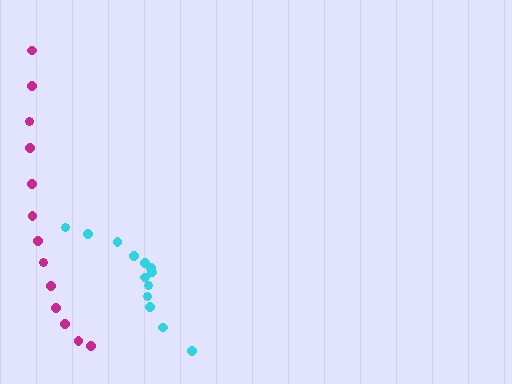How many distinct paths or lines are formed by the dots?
There are 2 distinct paths.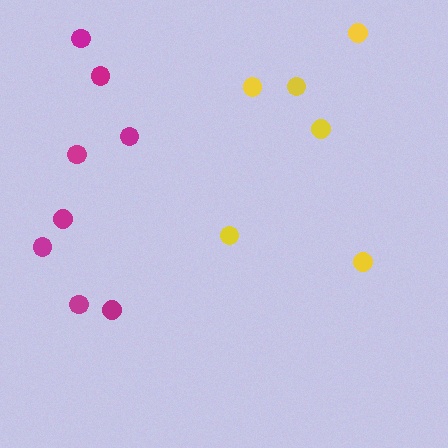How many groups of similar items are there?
There are 2 groups: one group of yellow circles (6) and one group of magenta circles (8).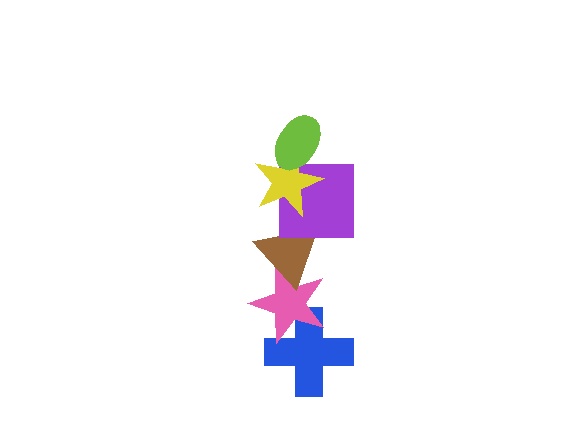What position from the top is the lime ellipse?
The lime ellipse is 1st from the top.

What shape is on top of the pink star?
The brown triangle is on top of the pink star.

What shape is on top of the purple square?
The yellow star is on top of the purple square.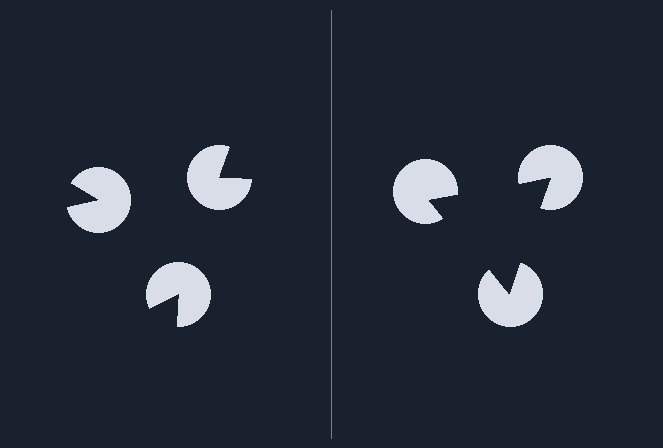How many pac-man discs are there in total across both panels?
6 — 3 on each side.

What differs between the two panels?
The pac-man discs are positioned identically on both sides; only the wedge orientations differ. On the right they align to a triangle; on the left they are misaligned.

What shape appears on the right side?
An illusory triangle.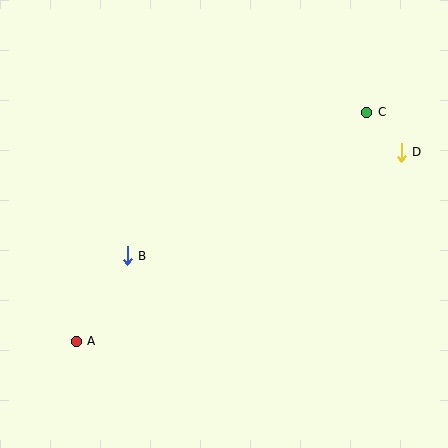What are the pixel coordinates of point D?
Point D is at (401, 152).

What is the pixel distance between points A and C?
The distance between A and C is 370 pixels.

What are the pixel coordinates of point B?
Point B is at (127, 256).